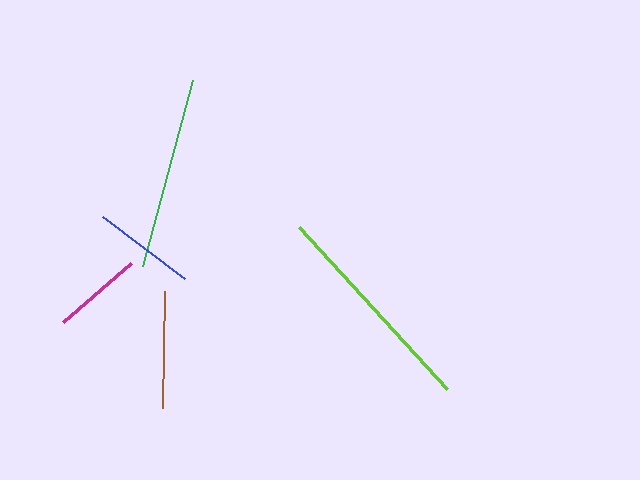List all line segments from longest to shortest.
From longest to shortest: lime, green, brown, blue, magenta.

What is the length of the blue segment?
The blue segment is approximately 103 pixels long.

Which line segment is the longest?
The lime line is the longest at approximately 219 pixels.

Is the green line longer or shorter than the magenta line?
The green line is longer than the magenta line.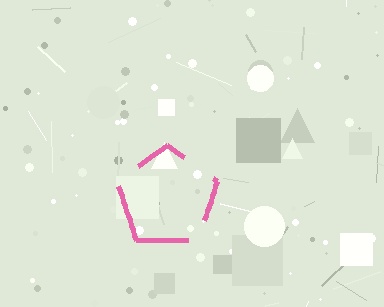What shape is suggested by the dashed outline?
The dashed outline suggests a pentagon.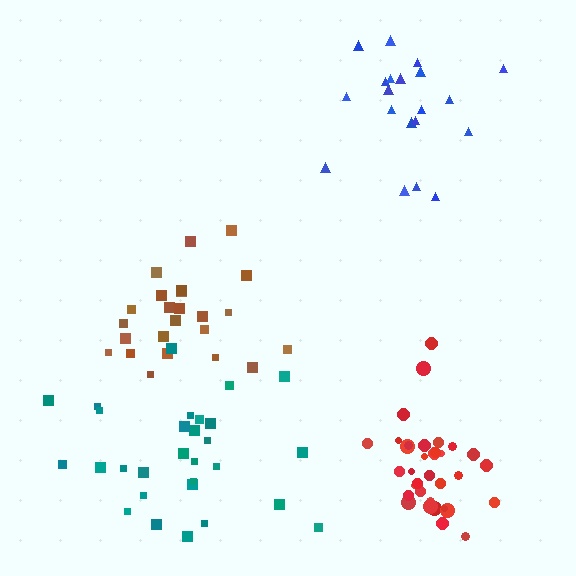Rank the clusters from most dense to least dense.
red, brown, blue, teal.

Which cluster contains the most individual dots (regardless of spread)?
Red (34).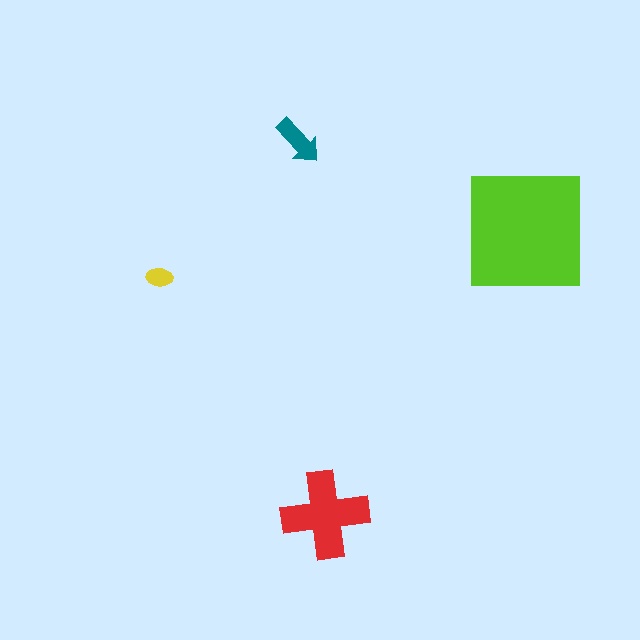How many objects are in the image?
There are 4 objects in the image.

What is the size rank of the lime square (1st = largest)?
1st.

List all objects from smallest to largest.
The yellow ellipse, the teal arrow, the red cross, the lime square.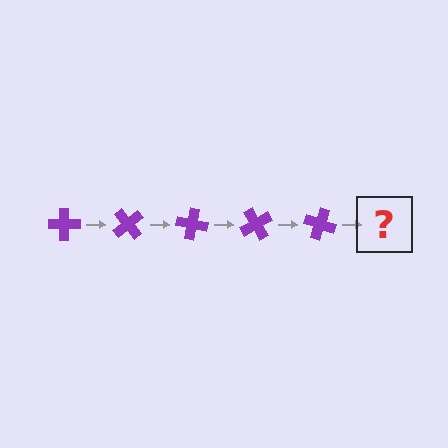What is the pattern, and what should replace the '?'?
The pattern is that the cross rotates 50 degrees each step. The '?' should be a purple cross rotated 250 degrees.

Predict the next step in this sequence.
The next step is a purple cross rotated 250 degrees.